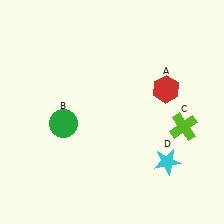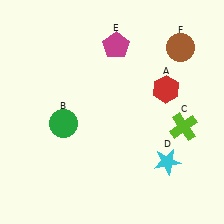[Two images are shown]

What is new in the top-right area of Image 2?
A brown circle (F) was added in the top-right area of Image 2.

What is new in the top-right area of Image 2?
A magenta pentagon (E) was added in the top-right area of Image 2.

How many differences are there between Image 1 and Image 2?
There are 2 differences between the two images.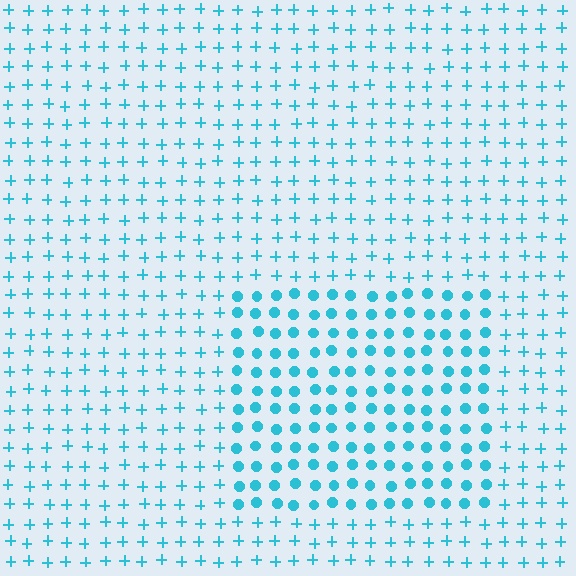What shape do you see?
I see a rectangle.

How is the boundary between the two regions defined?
The boundary is defined by a change in element shape: circles inside vs. plus signs outside. All elements share the same color and spacing.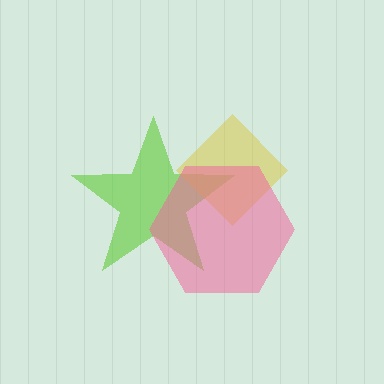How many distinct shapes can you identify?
There are 3 distinct shapes: a lime star, a yellow diamond, a pink hexagon.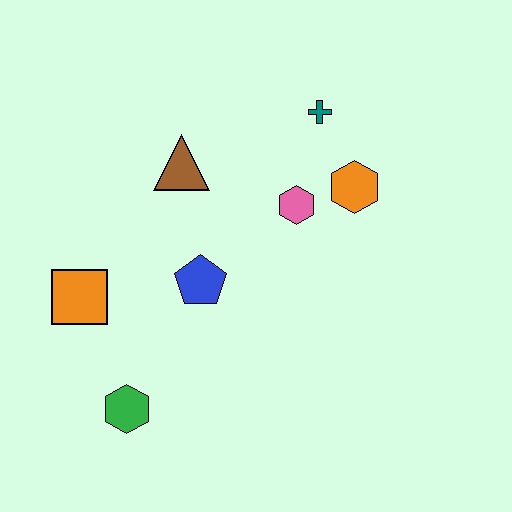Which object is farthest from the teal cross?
The green hexagon is farthest from the teal cross.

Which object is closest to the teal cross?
The orange hexagon is closest to the teal cross.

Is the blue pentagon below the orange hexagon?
Yes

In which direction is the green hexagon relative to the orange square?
The green hexagon is below the orange square.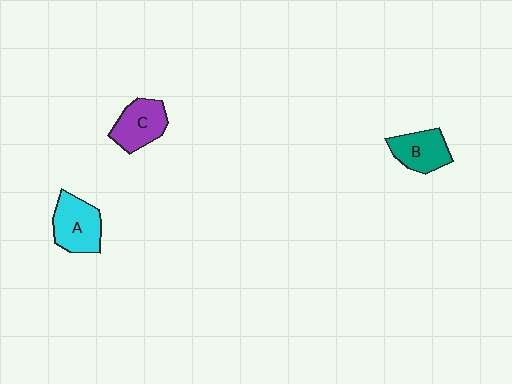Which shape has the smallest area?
Shape B (teal).